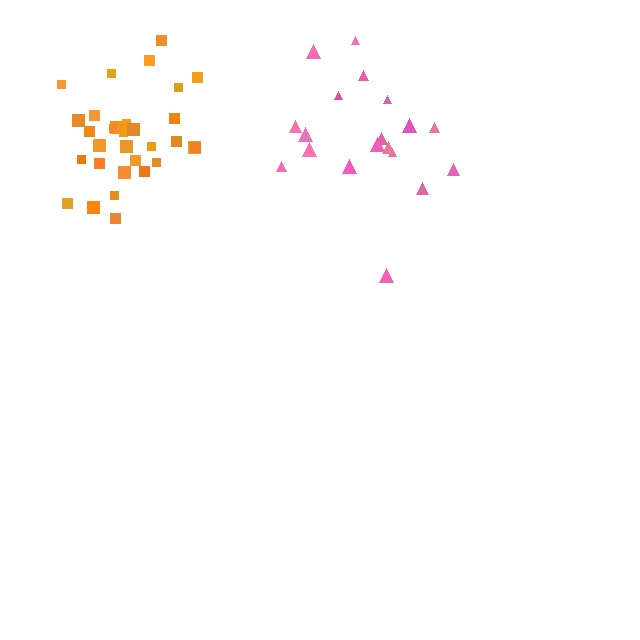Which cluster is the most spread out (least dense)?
Pink.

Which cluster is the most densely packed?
Orange.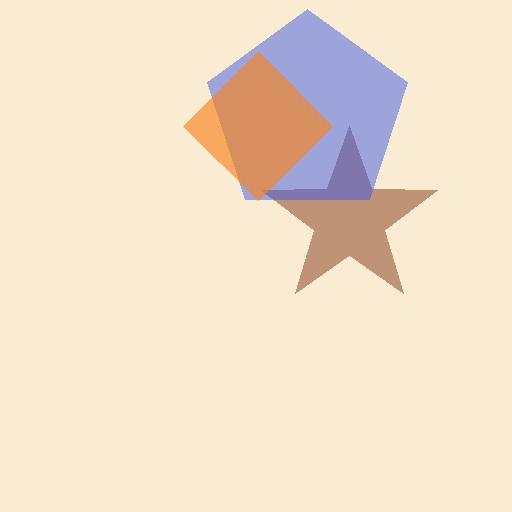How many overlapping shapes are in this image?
There are 3 overlapping shapes in the image.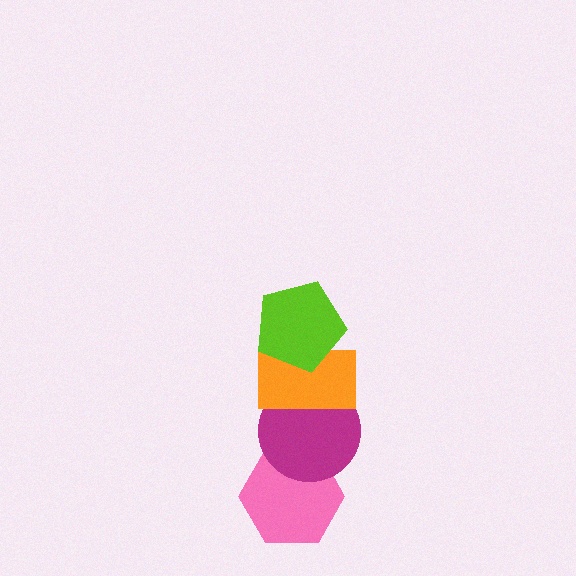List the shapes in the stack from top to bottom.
From top to bottom: the lime pentagon, the orange rectangle, the magenta circle, the pink hexagon.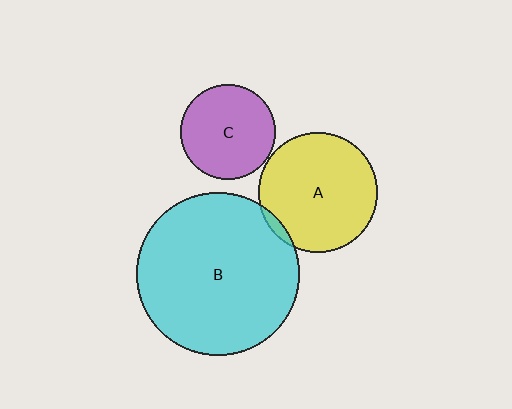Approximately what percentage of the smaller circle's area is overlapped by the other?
Approximately 5%.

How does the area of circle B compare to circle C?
Approximately 3.0 times.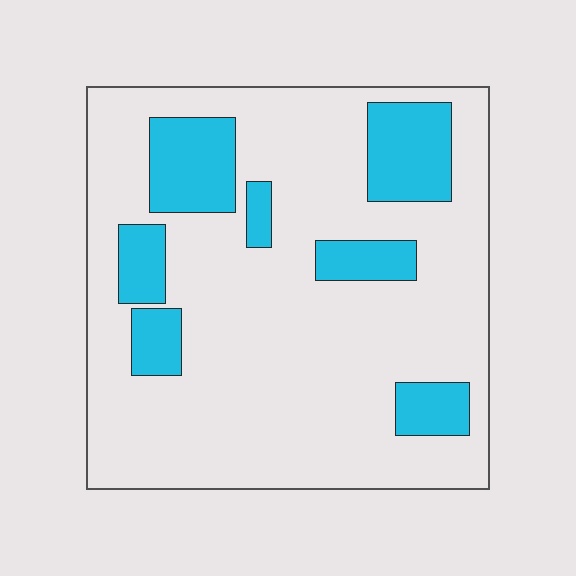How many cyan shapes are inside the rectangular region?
7.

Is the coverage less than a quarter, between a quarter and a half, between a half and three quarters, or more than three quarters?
Less than a quarter.